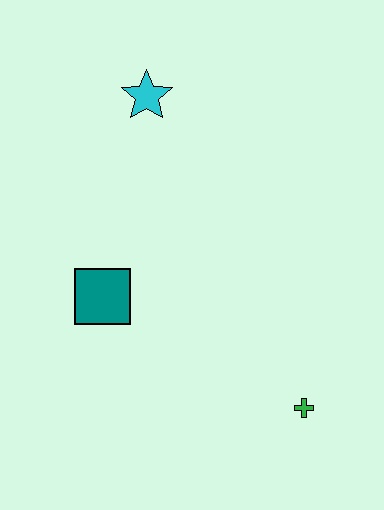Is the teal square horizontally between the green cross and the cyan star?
No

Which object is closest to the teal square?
The cyan star is closest to the teal square.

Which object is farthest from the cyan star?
The green cross is farthest from the cyan star.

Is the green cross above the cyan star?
No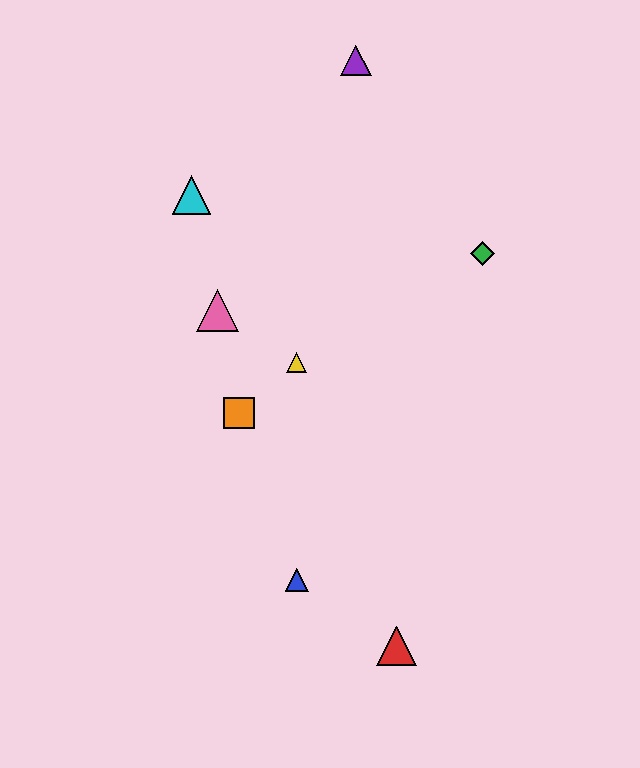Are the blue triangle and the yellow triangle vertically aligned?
Yes, both are at x≈297.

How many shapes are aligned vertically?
2 shapes (the blue triangle, the yellow triangle) are aligned vertically.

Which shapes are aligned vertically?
The blue triangle, the yellow triangle are aligned vertically.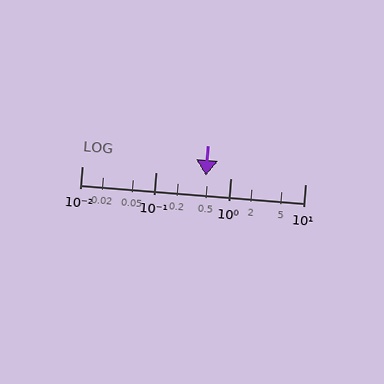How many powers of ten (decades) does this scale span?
The scale spans 3 decades, from 0.01 to 10.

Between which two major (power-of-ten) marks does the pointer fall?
The pointer is between 0.1 and 1.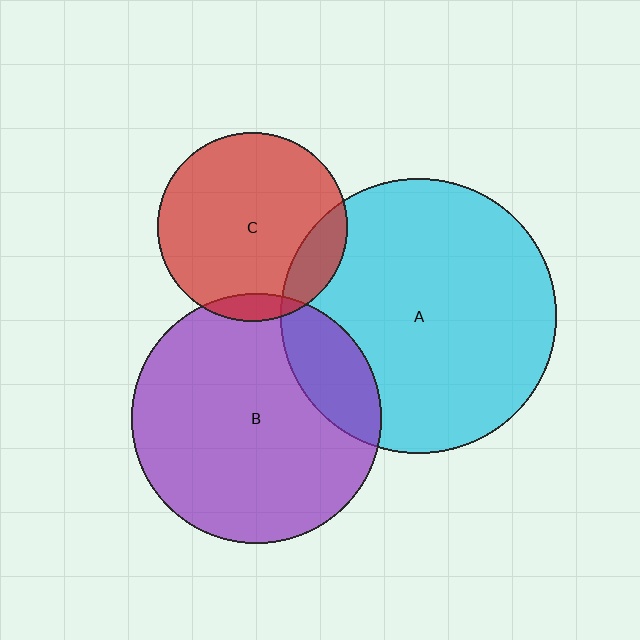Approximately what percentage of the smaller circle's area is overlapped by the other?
Approximately 20%.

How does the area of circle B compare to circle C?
Approximately 1.7 times.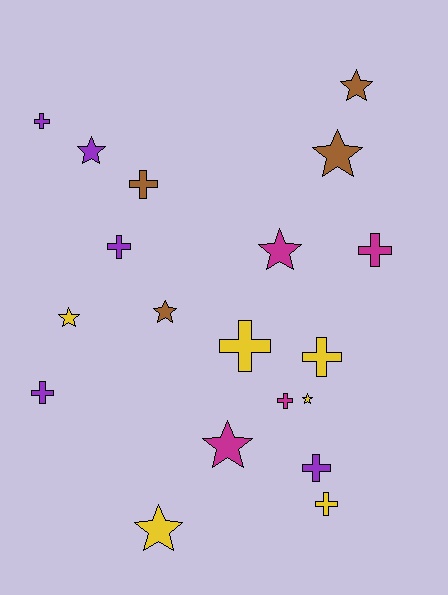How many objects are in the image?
There are 19 objects.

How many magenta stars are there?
There are 2 magenta stars.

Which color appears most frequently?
Yellow, with 6 objects.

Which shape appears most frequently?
Cross, with 10 objects.